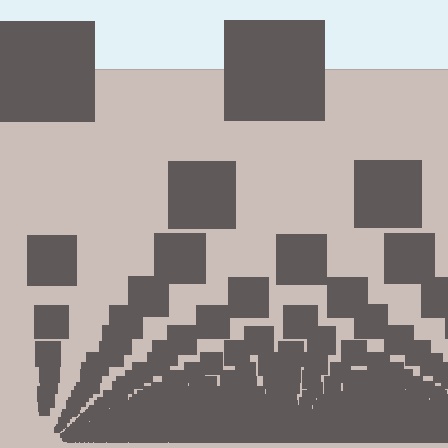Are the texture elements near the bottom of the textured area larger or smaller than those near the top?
Smaller. The gradient is inverted — elements near the bottom are smaller and denser.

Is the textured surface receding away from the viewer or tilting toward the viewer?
The surface appears to tilt toward the viewer. Texture elements get larger and sparser toward the top.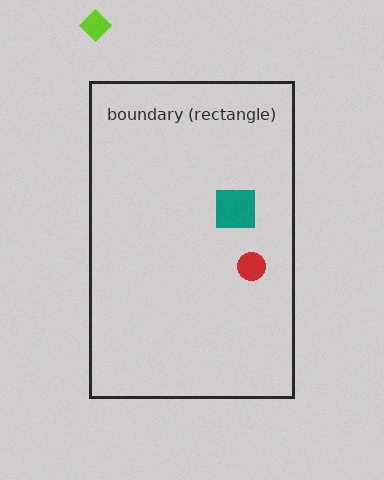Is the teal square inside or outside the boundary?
Inside.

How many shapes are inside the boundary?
2 inside, 1 outside.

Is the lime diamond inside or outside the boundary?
Outside.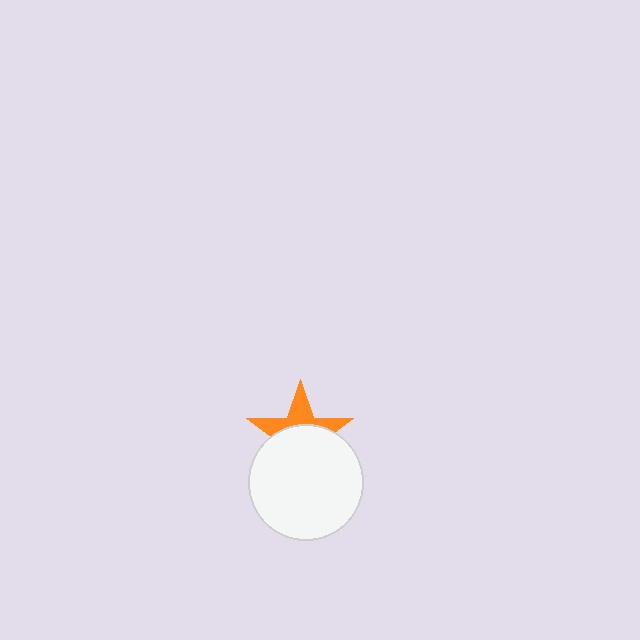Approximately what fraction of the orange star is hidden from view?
Roughly 60% of the orange star is hidden behind the white circle.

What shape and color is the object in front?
The object in front is a white circle.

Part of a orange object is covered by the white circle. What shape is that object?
It is a star.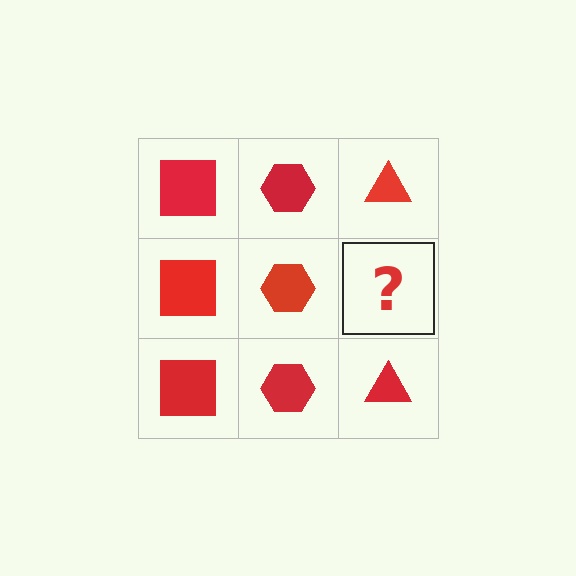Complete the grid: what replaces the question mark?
The question mark should be replaced with a red triangle.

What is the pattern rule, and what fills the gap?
The rule is that each column has a consistent shape. The gap should be filled with a red triangle.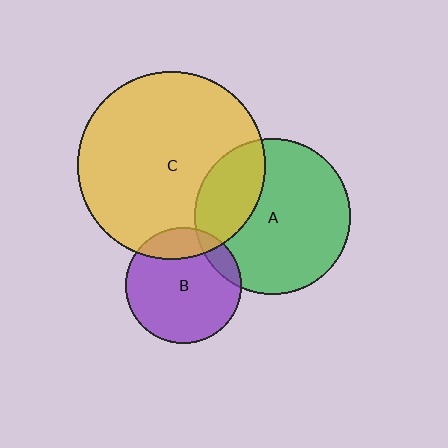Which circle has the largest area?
Circle C (yellow).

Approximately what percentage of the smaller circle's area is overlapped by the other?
Approximately 20%.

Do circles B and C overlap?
Yes.